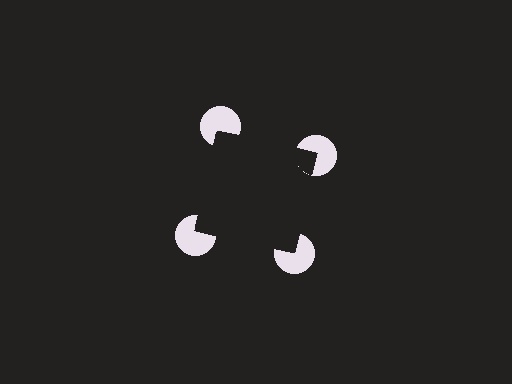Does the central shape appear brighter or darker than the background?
It typically appears slightly darker than the background, even though no actual brightness change is drawn.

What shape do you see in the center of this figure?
An illusory square — its edges are inferred from the aligned wedge cuts in the pac-man discs, not physically drawn.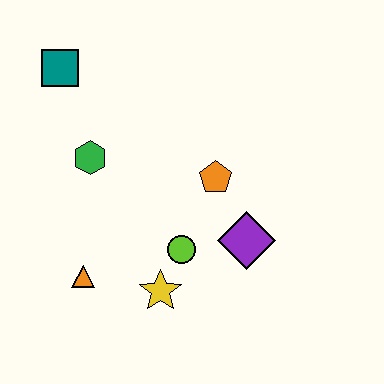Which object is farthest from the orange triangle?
The teal square is farthest from the orange triangle.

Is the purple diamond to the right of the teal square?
Yes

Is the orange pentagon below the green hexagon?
Yes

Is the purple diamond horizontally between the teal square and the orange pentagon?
No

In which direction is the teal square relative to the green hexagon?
The teal square is above the green hexagon.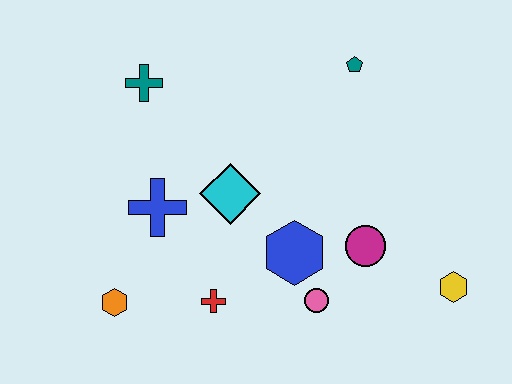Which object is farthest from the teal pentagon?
The orange hexagon is farthest from the teal pentagon.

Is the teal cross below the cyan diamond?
No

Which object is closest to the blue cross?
The cyan diamond is closest to the blue cross.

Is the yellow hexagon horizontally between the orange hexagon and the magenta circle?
No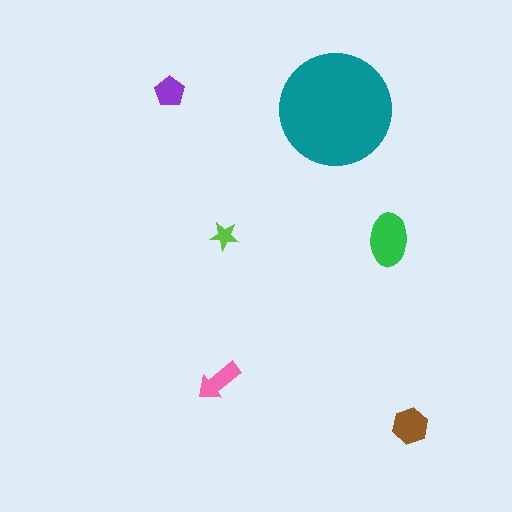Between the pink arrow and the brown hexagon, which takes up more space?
The brown hexagon.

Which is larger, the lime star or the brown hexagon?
The brown hexagon.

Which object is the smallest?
The lime star.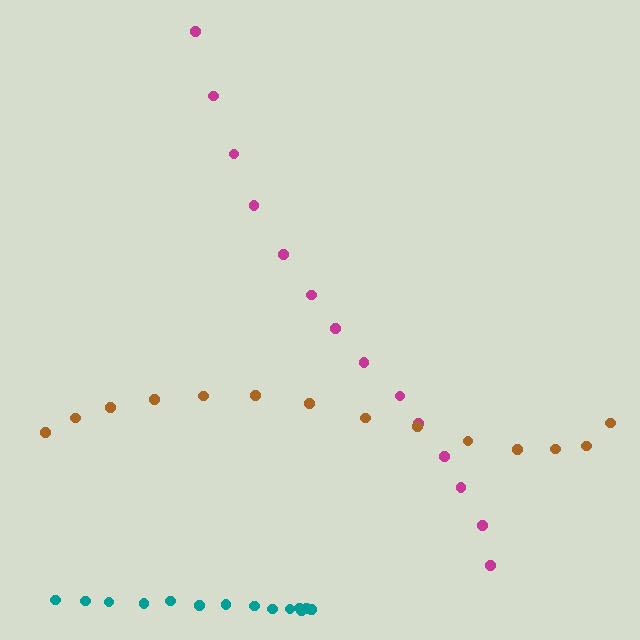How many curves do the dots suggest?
There are 3 distinct paths.